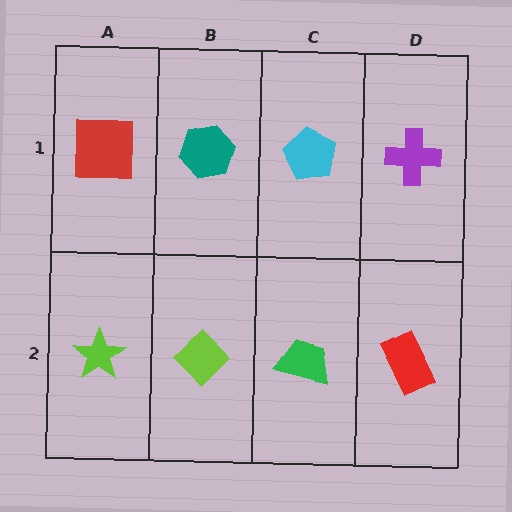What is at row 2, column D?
A red rectangle.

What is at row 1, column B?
A teal hexagon.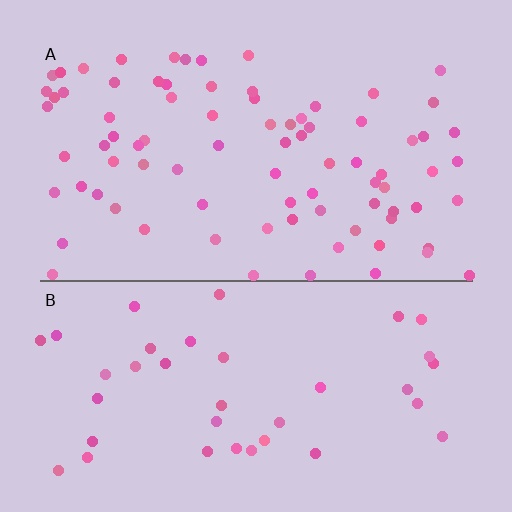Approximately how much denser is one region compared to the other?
Approximately 2.1× — region A over region B.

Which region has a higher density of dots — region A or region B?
A (the top).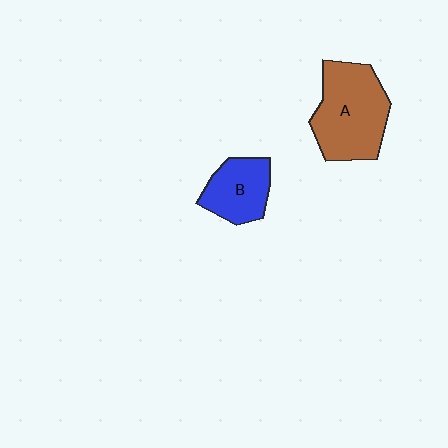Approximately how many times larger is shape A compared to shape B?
Approximately 1.7 times.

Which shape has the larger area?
Shape A (brown).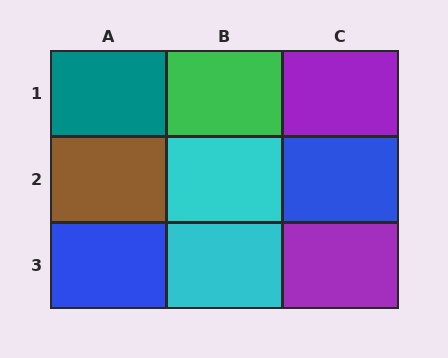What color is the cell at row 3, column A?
Blue.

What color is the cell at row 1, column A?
Teal.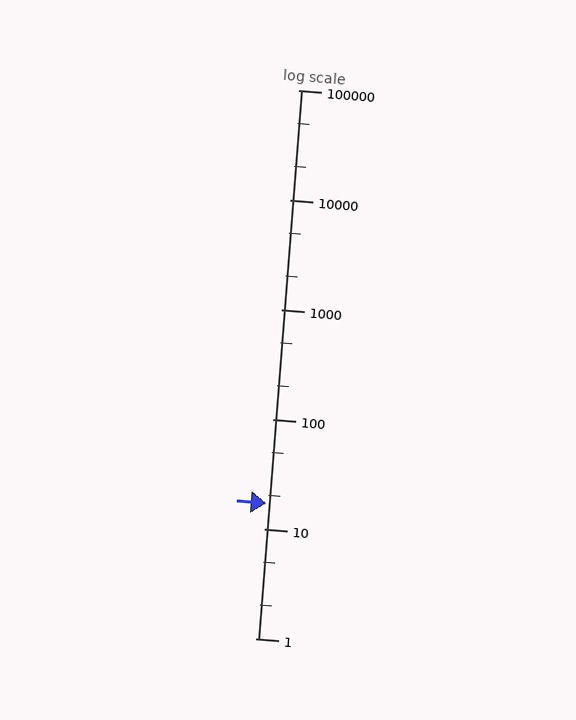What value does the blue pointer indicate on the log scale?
The pointer indicates approximately 17.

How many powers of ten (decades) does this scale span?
The scale spans 5 decades, from 1 to 100000.